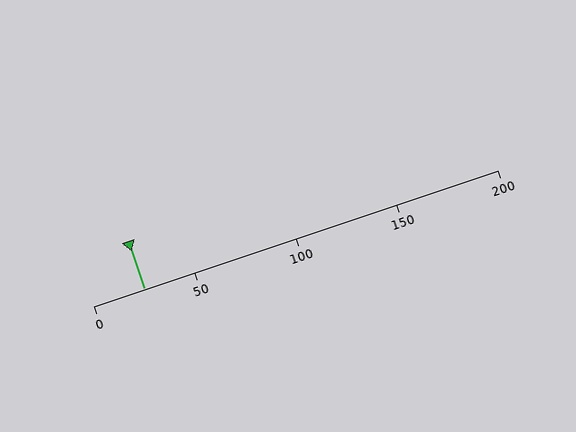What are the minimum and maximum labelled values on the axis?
The axis runs from 0 to 200.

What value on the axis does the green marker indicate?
The marker indicates approximately 25.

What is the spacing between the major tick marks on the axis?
The major ticks are spaced 50 apart.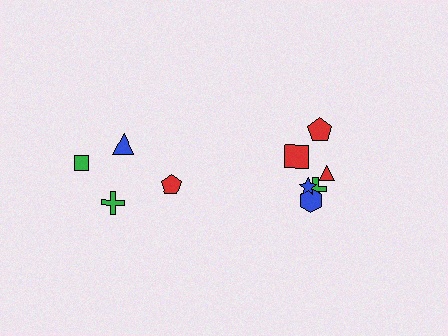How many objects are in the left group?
There are 4 objects.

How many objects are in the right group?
There are 6 objects.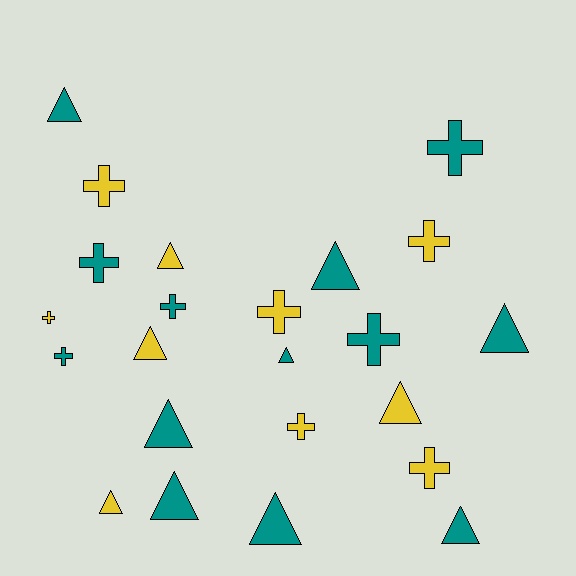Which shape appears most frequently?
Triangle, with 12 objects.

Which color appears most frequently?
Teal, with 13 objects.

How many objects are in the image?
There are 23 objects.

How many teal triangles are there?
There are 8 teal triangles.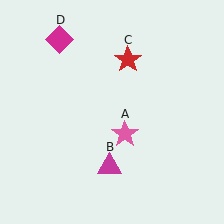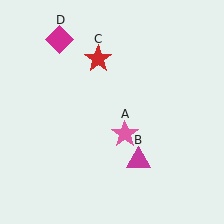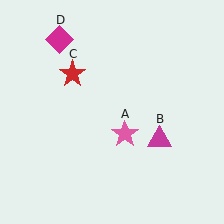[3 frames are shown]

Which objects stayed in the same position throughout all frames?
Pink star (object A) and magenta diamond (object D) remained stationary.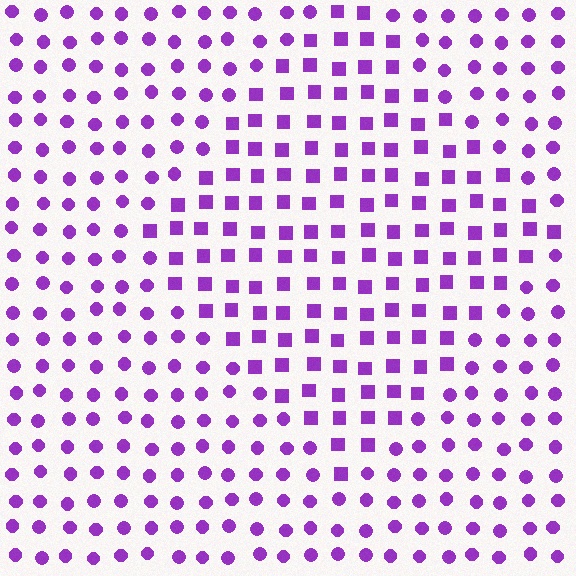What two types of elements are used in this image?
The image uses squares inside the diamond region and circles outside it.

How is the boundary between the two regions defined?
The boundary is defined by a change in element shape: squares inside vs. circles outside. All elements share the same color and spacing.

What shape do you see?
I see a diamond.